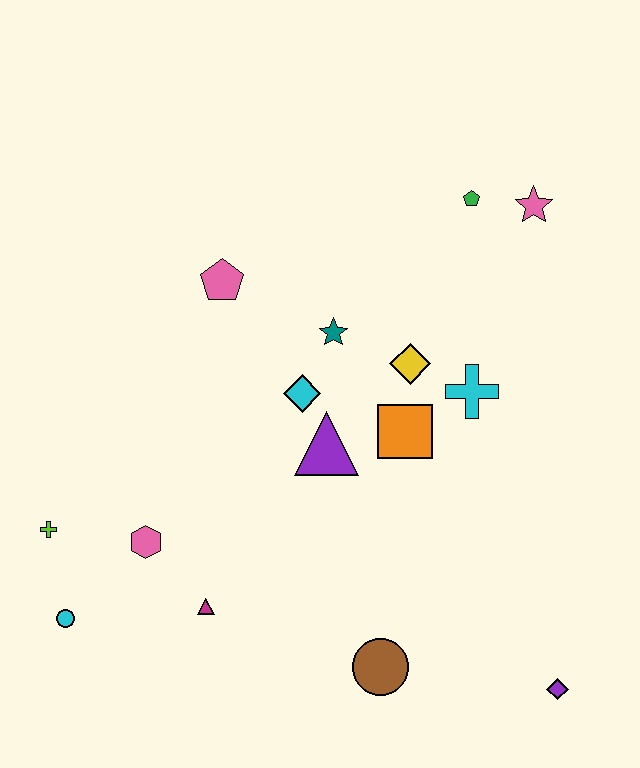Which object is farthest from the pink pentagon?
The purple diamond is farthest from the pink pentagon.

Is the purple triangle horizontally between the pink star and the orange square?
No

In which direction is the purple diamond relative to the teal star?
The purple diamond is below the teal star.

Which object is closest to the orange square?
The yellow diamond is closest to the orange square.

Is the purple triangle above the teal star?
No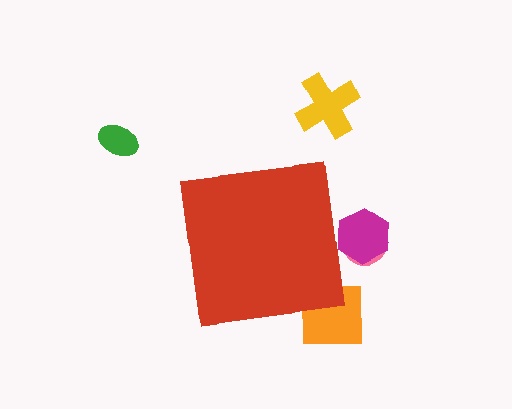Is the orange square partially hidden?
Yes, the orange square is partially hidden behind the red square.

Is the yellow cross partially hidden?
No, the yellow cross is fully visible.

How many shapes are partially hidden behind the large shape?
3 shapes are partially hidden.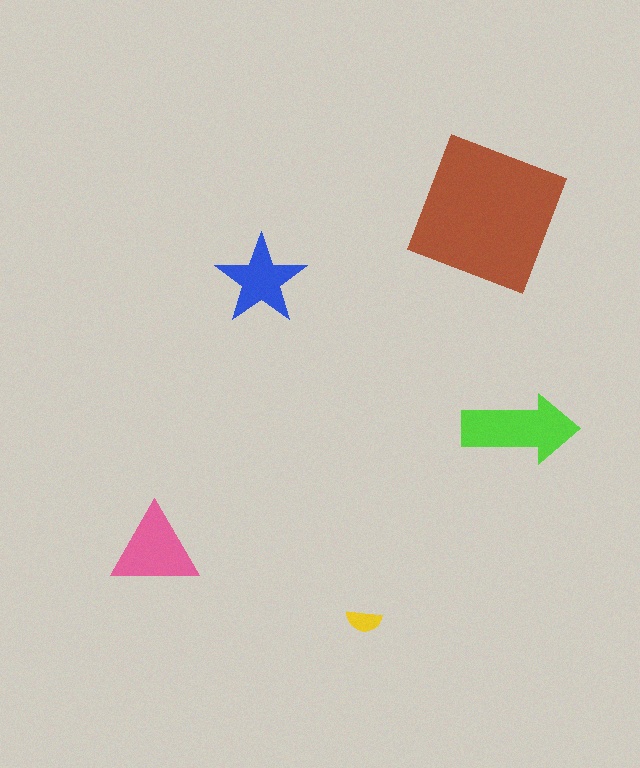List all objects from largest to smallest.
The brown square, the lime arrow, the pink triangle, the blue star, the yellow semicircle.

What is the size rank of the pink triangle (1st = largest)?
3rd.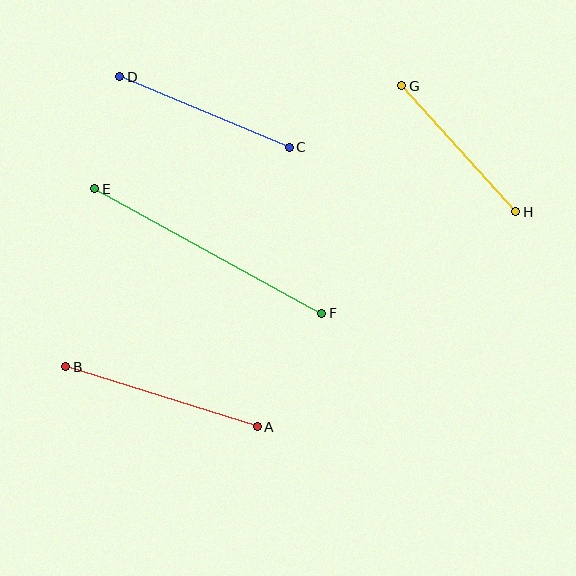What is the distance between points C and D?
The distance is approximately 184 pixels.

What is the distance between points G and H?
The distance is approximately 170 pixels.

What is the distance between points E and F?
The distance is approximately 259 pixels.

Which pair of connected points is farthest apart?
Points E and F are farthest apart.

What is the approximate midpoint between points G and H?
The midpoint is at approximately (459, 149) pixels.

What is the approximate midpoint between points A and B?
The midpoint is at approximately (161, 397) pixels.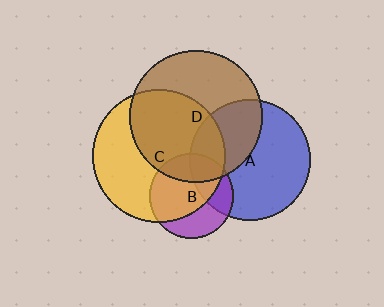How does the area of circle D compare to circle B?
Approximately 2.5 times.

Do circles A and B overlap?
Yes.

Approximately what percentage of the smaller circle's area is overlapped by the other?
Approximately 30%.